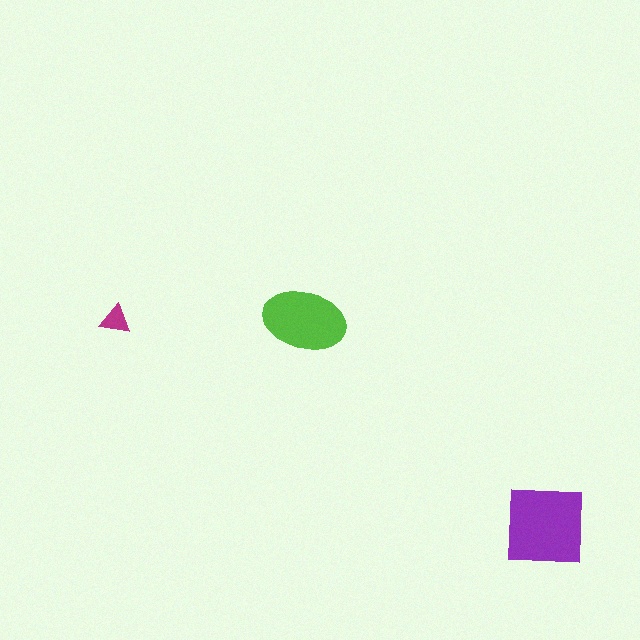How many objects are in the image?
There are 3 objects in the image.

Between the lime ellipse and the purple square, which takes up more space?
The purple square.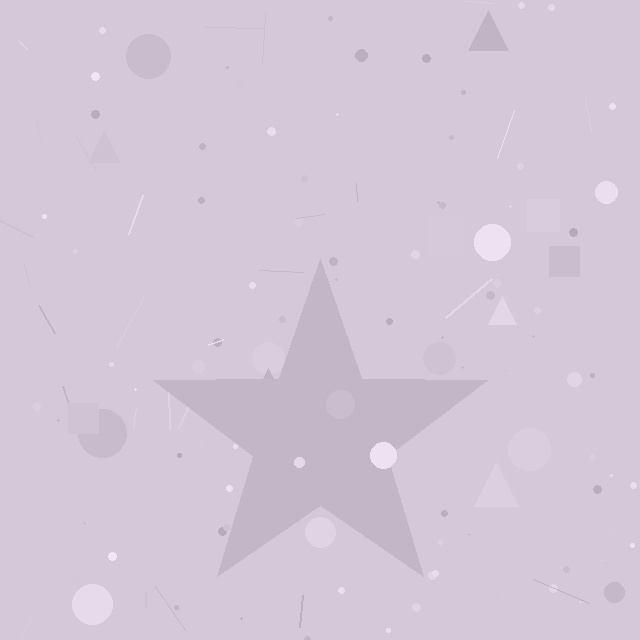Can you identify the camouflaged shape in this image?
The camouflaged shape is a star.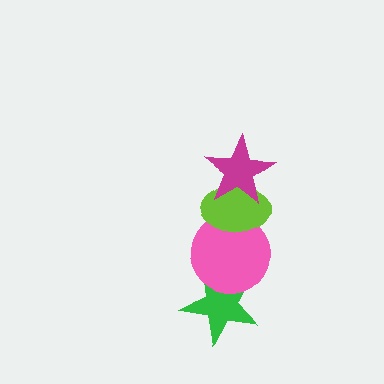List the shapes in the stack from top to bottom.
From top to bottom: the magenta star, the lime ellipse, the pink circle, the green star.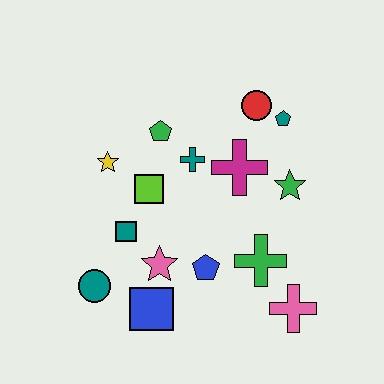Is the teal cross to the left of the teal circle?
No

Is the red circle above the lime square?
Yes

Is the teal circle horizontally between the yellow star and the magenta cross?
No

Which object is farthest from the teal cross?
The pink cross is farthest from the teal cross.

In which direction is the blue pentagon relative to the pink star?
The blue pentagon is to the right of the pink star.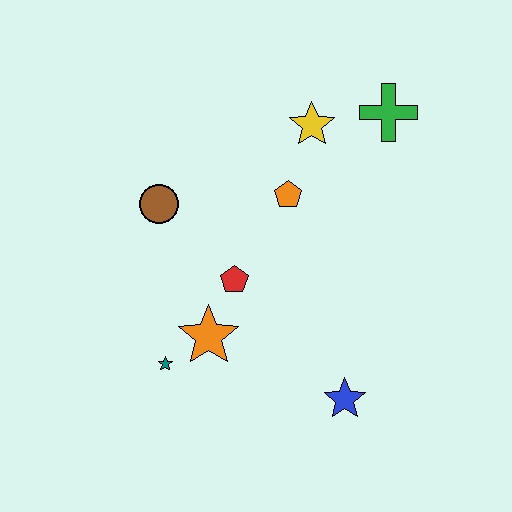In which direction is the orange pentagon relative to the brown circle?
The orange pentagon is to the right of the brown circle.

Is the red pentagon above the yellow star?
No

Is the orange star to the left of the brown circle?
No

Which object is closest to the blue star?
The orange star is closest to the blue star.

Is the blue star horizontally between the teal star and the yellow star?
No